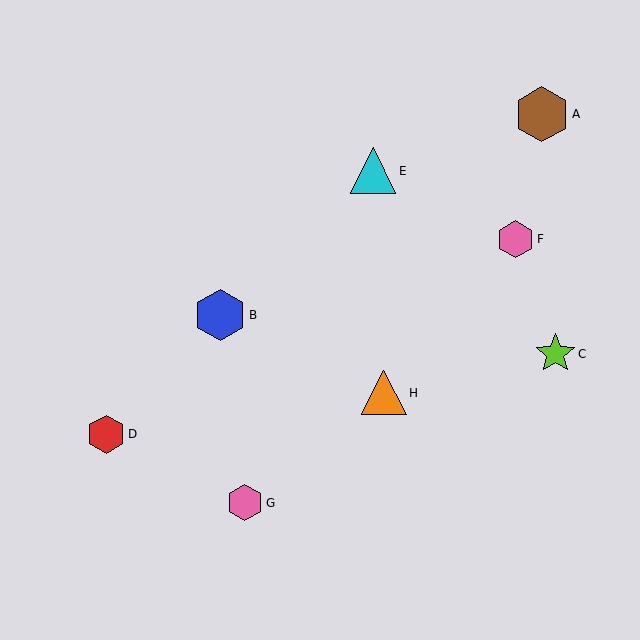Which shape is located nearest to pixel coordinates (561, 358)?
The lime star (labeled C) at (555, 354) is nearest to that location.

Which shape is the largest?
The brown hexagon (labeled A) is the largest.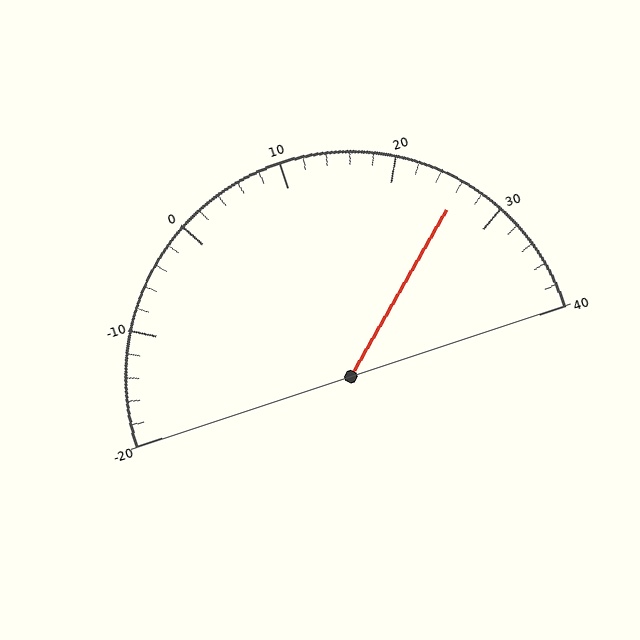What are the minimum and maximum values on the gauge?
The gauge ranges from -20 to 40.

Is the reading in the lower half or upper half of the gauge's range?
The reading is in the upper half of the range (-20 to 40).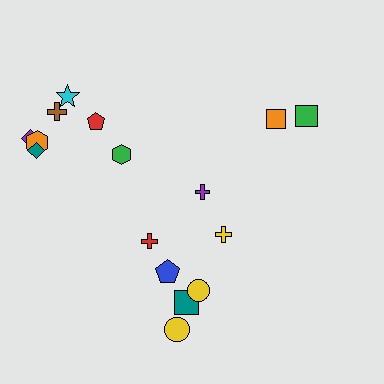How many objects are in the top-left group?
There are 7 objects.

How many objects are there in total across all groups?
There are 16 objects.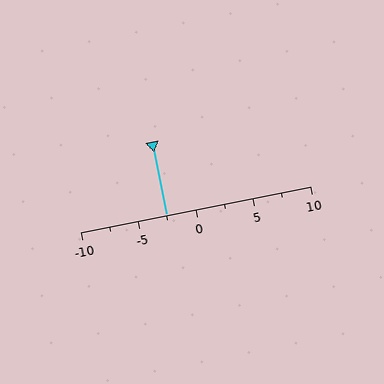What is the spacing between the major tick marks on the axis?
The major ticks are spaced 5 apart.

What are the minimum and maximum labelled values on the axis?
The axis runs from -10 to 10.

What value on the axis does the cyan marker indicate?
The marker indicates approximately -2.5.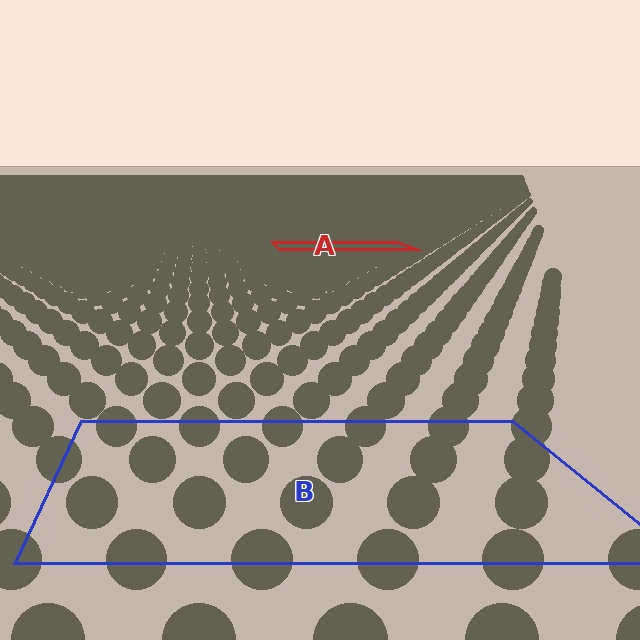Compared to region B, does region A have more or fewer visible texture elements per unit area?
Region A has more texture elements per unit area — they are packed more densely because it is farther away.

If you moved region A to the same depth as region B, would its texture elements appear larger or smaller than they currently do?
They would appear larger. At a closer depth, the same texture elements are projected at a bigger on-screen size.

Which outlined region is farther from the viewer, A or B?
Region A is farther from the viewer — the texture elements inside it appear smaller and more densely packed.